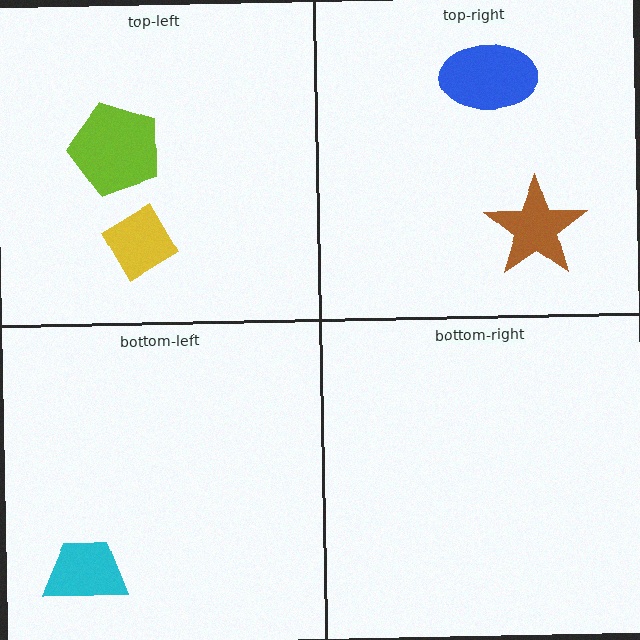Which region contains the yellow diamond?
The top-left region.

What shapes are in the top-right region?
The brown star, the blue ellipse.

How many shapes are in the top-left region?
2.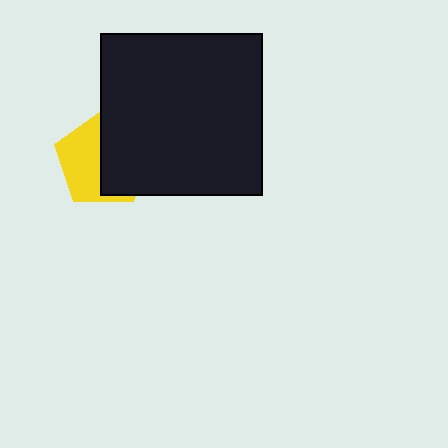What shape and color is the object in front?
The object in front is a black square.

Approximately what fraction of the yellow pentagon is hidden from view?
Roughly 52% of the yellow pentagon is hidden behind the black square.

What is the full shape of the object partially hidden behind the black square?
The partially hidden object is a yellow pentagon.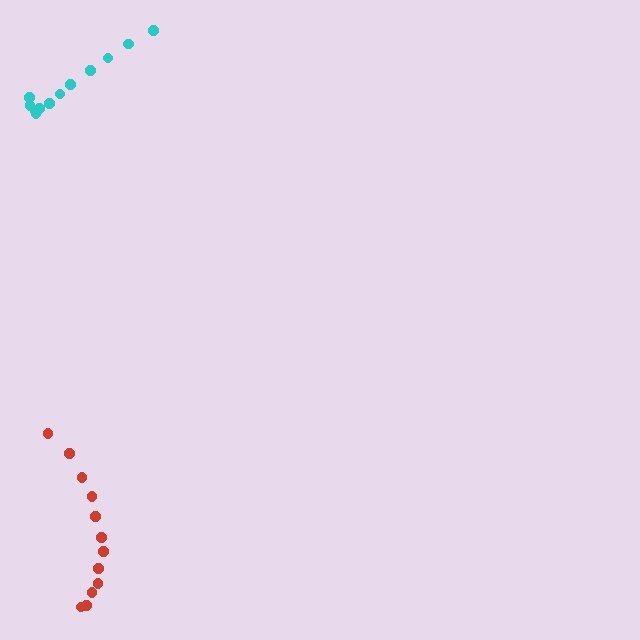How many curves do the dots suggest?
There are 2 distinct paths.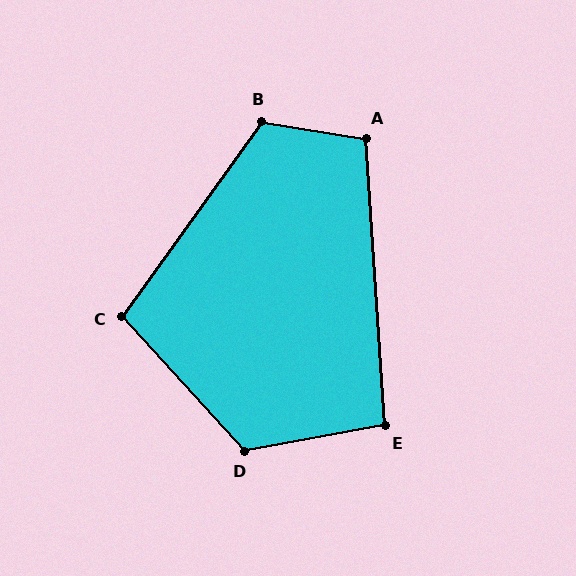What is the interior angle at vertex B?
Approximately 116 degrees (obtuse).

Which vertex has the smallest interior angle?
E, at approximately 96 degrees.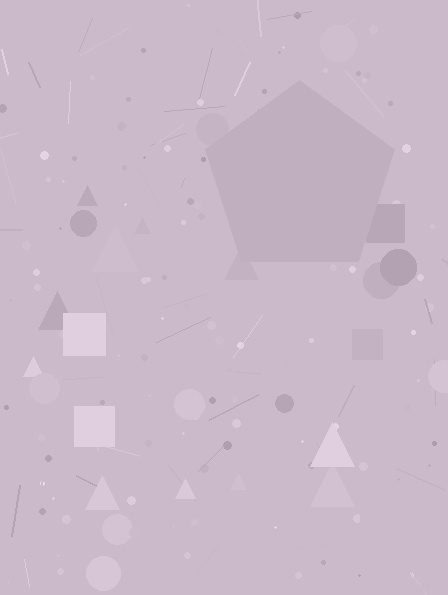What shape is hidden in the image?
A pentagon is hidden in the image.